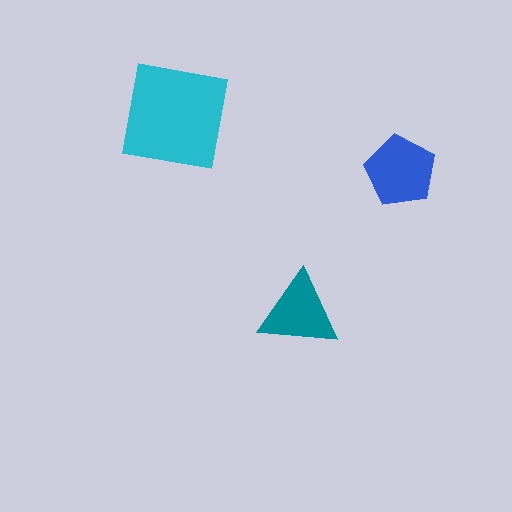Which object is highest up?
The cyan square is topmost.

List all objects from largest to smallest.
The cyan square, the blue pentagon, the teal triangle.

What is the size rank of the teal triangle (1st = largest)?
3rd.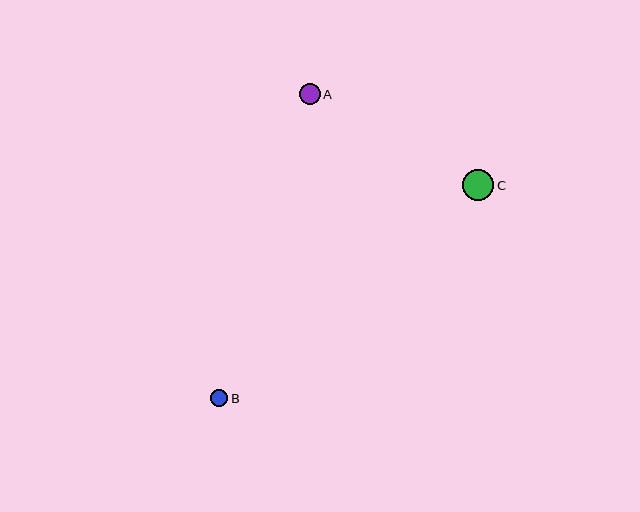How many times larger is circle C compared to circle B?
Circle C is approximately 1.8 times the size of circle B.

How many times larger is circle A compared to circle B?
Circle A is approximately 1.2 times the size of circle B.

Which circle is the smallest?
Circle B is the smallest with a size of approximately 17 pixels.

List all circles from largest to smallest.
From largest to smallest: C, A, B.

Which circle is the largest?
Circle C is the largest with a size of approximately 31 pixels.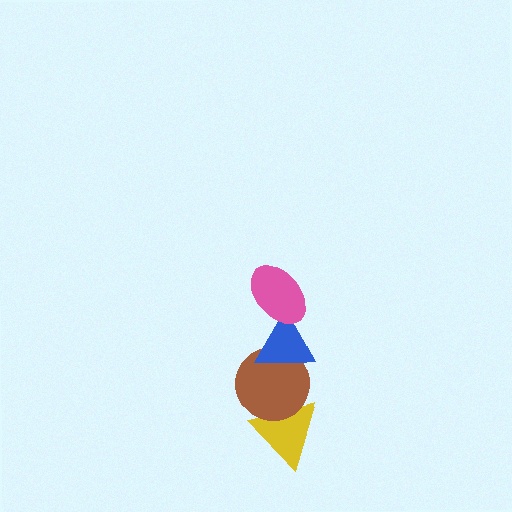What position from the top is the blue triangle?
The blue triangle is 2nd from the top.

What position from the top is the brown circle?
The brown circle is 3rd from the top.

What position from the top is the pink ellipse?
The pink ellipse is 1st from the top.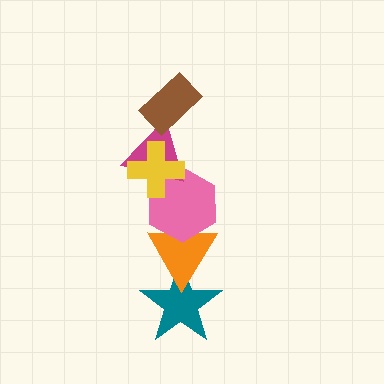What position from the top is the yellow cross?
The yellow cross is 2nd from the top.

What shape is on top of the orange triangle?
The pink hexagon is on top of the orange triangle.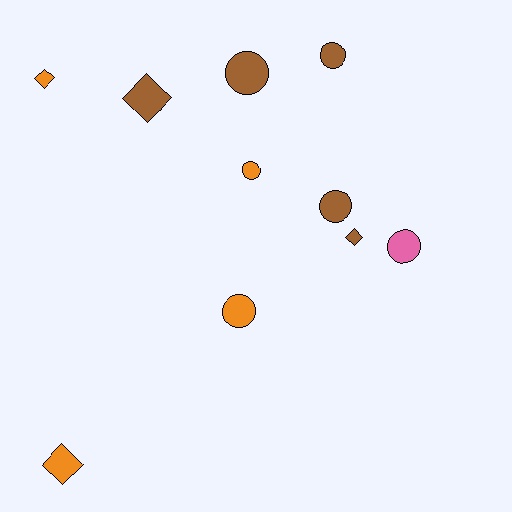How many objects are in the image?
There are 10 objects.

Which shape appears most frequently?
Circle, with 6 objects.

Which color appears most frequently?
Brown, with 5 objects.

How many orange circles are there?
There are 2 orange circles.